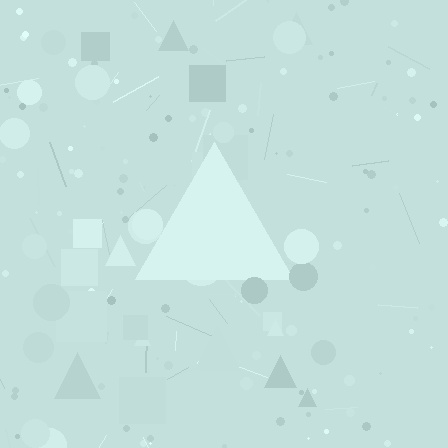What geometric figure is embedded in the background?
A triangle is embedded in the background.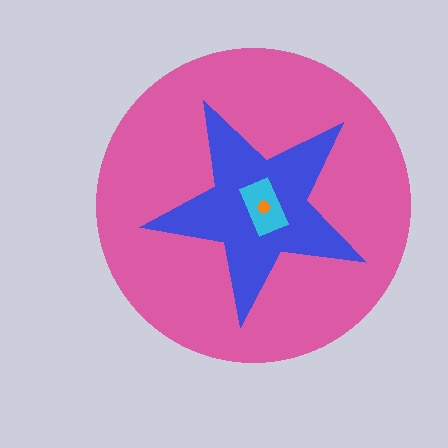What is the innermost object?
The orange hexagon.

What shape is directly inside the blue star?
The cyan rectangle.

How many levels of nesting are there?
4.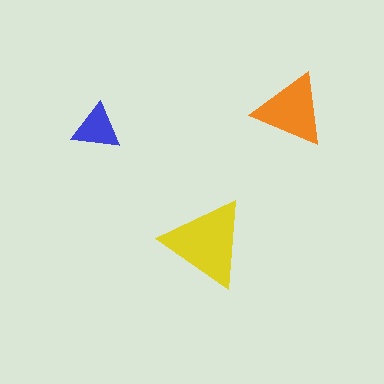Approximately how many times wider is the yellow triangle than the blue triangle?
About 2 times wider.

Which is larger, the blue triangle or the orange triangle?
The orange one.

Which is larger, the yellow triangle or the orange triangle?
The yellow one.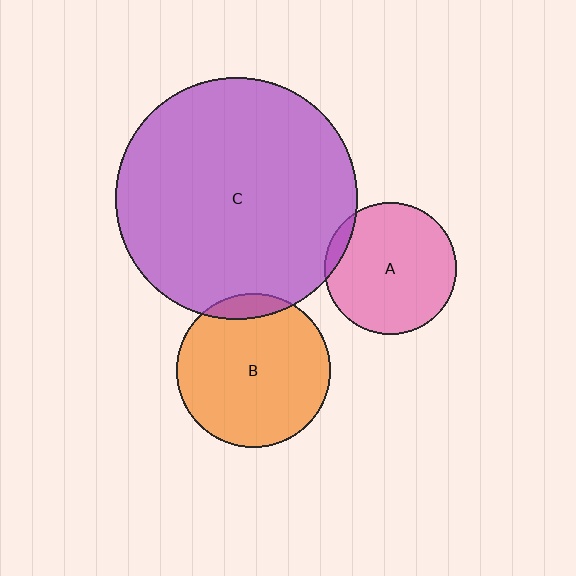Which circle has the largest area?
Circle C (purple).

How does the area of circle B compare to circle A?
Approximately 1.4 times.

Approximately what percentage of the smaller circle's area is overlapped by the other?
Approximately 5%.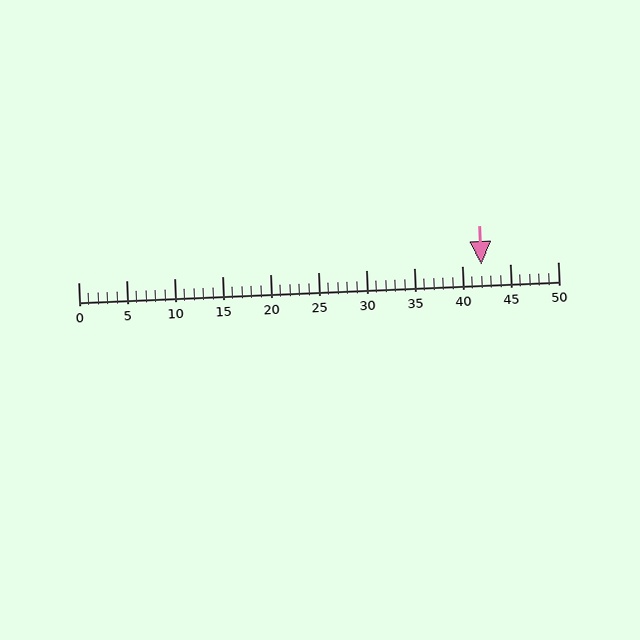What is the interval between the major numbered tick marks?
The major tick marks are spaced 5 units apart.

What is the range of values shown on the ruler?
The ruler shows values from 0 to 50.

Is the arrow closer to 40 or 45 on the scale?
The arrow is closer to 40.